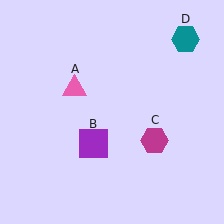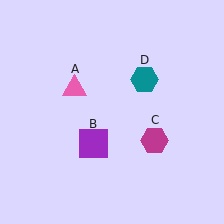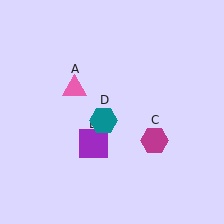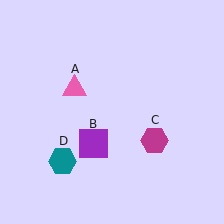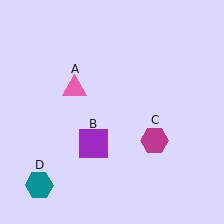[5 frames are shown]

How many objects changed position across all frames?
1 object changed position: teal hexagon (object D).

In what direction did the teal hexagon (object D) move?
The teal hexagon (object D) moved down and to the left.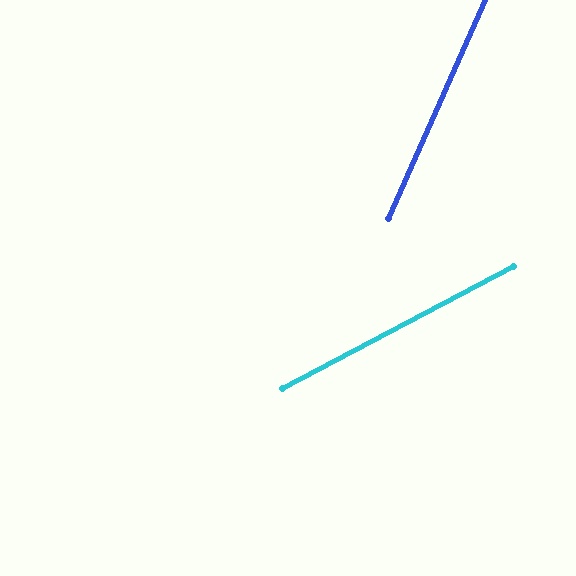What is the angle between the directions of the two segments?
Approximately 38 degrees.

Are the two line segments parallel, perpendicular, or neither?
Neither parallel nor perpendicular — they differ by about 38°.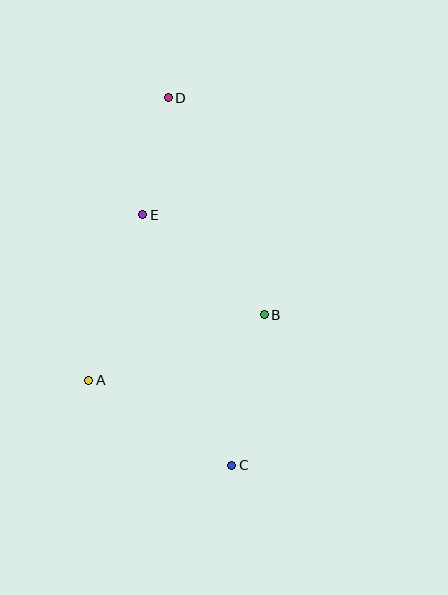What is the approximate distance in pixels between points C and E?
The distance between C and E is approximately 266 pixels.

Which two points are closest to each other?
Points D and E are closest to each other.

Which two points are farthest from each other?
Points C and D are farthest from each other.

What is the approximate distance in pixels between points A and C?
The distance between A and C is approximately 166 pixels.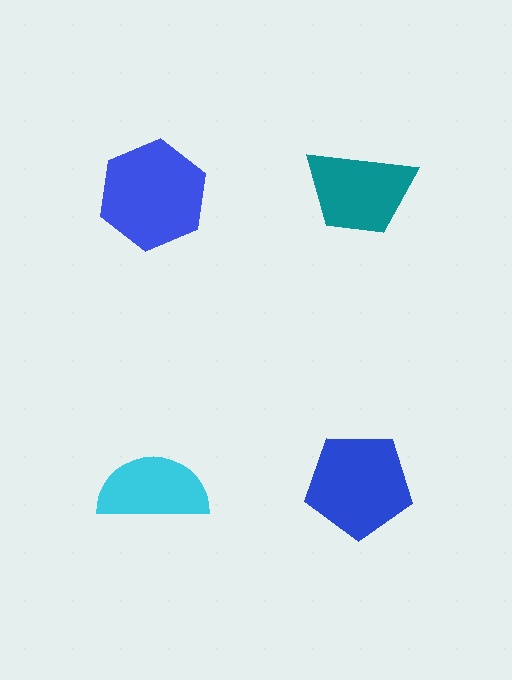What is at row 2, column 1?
A cyan semicircle.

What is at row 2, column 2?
A blue pentagon.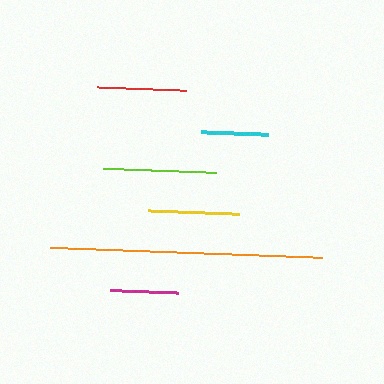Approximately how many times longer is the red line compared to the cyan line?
The red line is approximately 1.3 times the length of the cyan line.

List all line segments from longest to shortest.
From longest to shortest: orange, lime, yellow, red, magenta, cyan.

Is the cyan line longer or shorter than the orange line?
The orange line is longer than the cyan line.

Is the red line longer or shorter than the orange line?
The orange line is longer than the red line.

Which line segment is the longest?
The orange line is the longest at approximately 272 pixels.